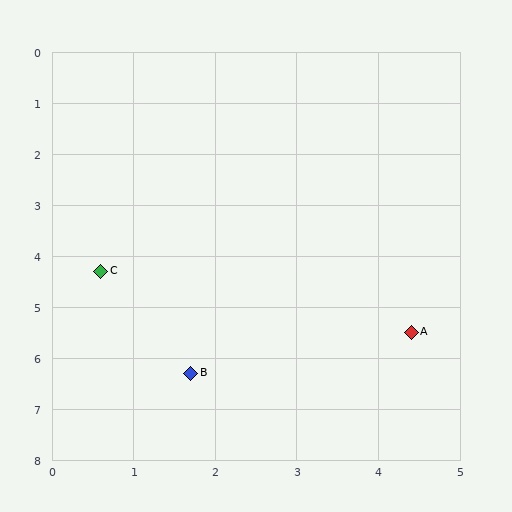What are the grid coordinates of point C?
Point C is at approximately (0.6, 4.3).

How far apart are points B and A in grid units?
Points B and A are about 2.8 grid units apart.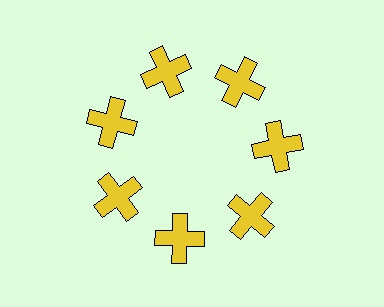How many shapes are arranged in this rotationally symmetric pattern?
There are 7 shapes, arranged in 7 groups of 1.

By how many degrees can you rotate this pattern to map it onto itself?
The pattern maps onto itself every 51 degrees of rotation.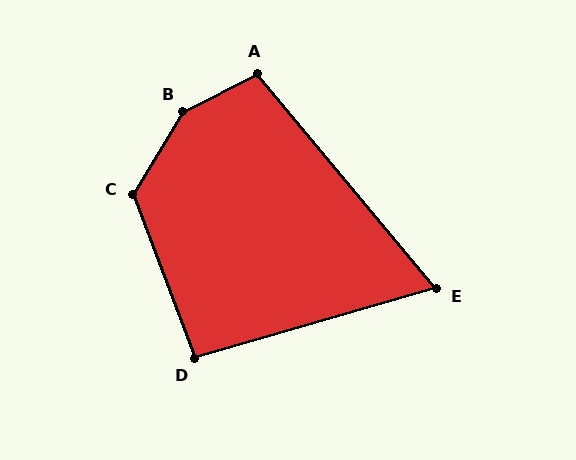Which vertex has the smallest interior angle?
E, at approximately 66 degrees.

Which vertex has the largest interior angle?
B, at approximately 147 degrees.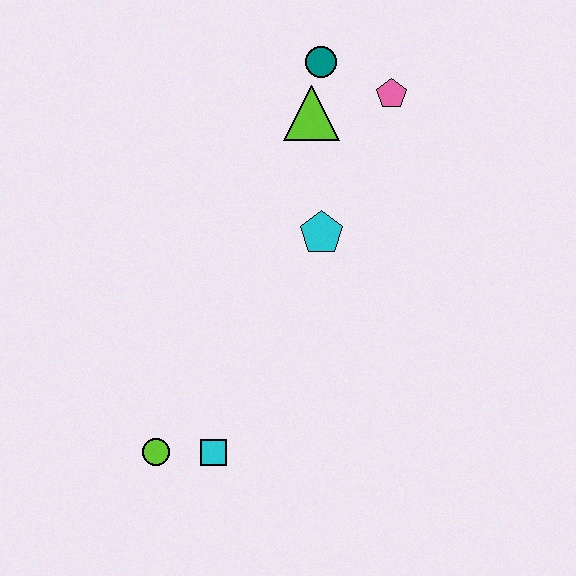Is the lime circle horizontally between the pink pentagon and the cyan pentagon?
No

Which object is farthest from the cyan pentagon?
The lime circle is farthest from the cyan pentagon.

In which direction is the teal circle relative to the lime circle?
The teal circle is above the lime circle.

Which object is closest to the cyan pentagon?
The lime triangle is closest to the cyan pentagon.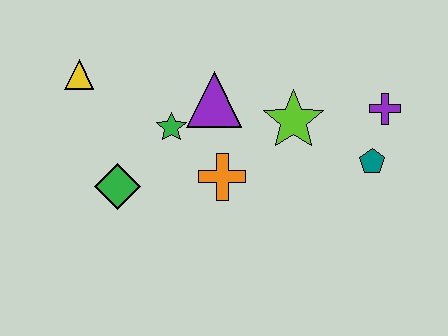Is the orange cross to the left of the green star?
No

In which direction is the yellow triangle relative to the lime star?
The yellow triangle is to the left of the lime star.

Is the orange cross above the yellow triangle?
No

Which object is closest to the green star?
The purple triangle is closest to the green star.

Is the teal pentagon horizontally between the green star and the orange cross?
No